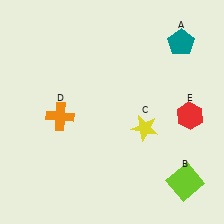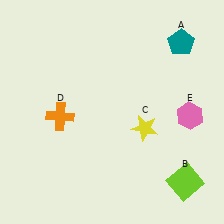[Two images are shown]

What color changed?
The hexagon (E) changed from red in Image 1 to pink in Image 2.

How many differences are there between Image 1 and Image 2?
There is 1 difference between the two images.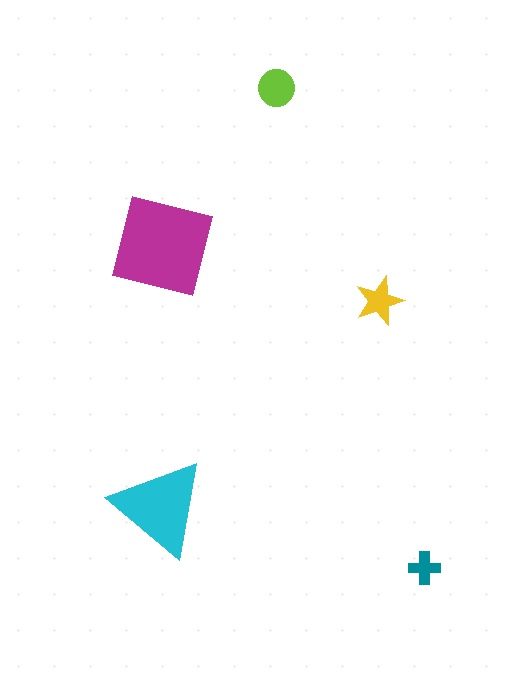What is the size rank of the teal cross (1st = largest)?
5th.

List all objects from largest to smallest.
The magenta square, the cyan triangle, the lime circle, the yellow star, the teal cross.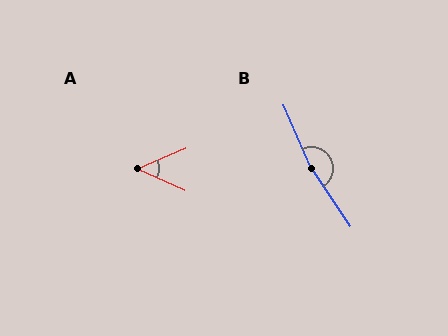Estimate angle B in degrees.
Approximately 170 degrees.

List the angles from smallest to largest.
A (47°), B (170°).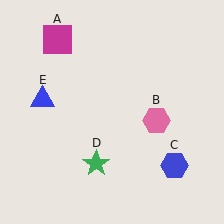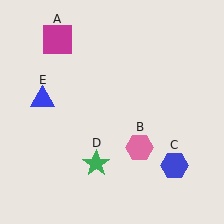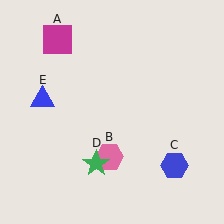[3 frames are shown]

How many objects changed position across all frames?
1 object changed position: pink hexagon (object B).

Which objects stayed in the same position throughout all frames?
Magenta square (object A) and blue hexagon (object C) and green star (object D) and blue triangle (object E) remained stationary.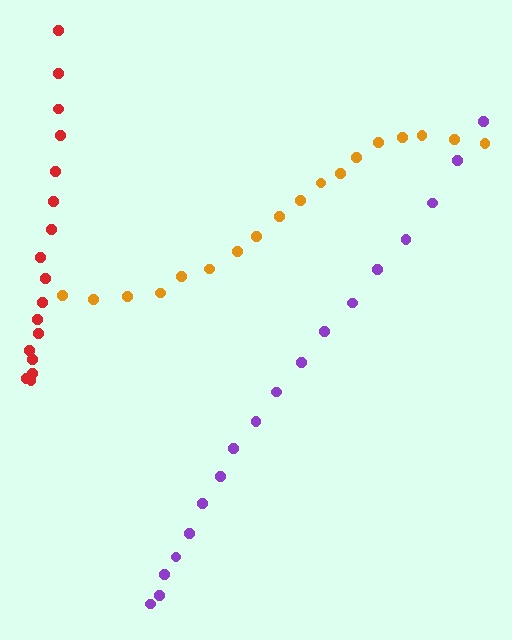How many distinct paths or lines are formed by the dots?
There are 3 distinct paths.